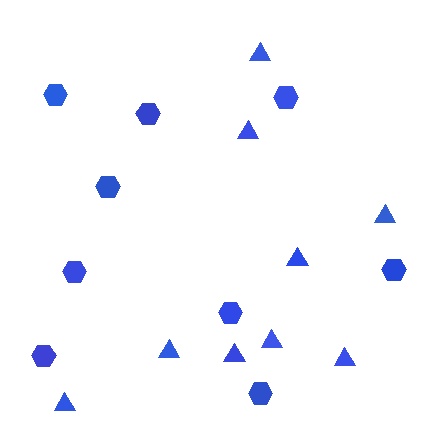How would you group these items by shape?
There are 2 groups: one group of triangles (9) and one group of hexagons (9).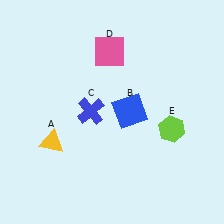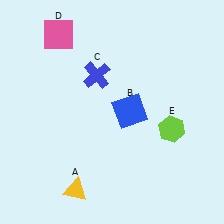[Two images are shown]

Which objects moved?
The objects that moved are: the yellow triangle (A), the blue cross (C), the pink square (D).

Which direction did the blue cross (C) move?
The blue cross (C) moved up.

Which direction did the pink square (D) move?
The pink square (D) moved left.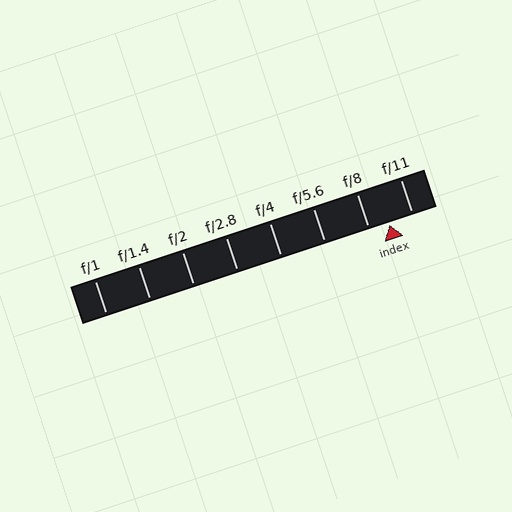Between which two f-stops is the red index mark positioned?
The index mark is between f/8 and f/11.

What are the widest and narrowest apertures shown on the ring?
The widest aperture shown is f/1 and the narrowest is f/11.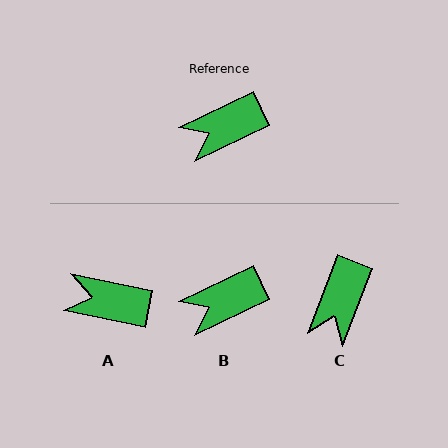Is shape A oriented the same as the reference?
No, it is off by about 37 degrees.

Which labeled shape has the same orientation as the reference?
B.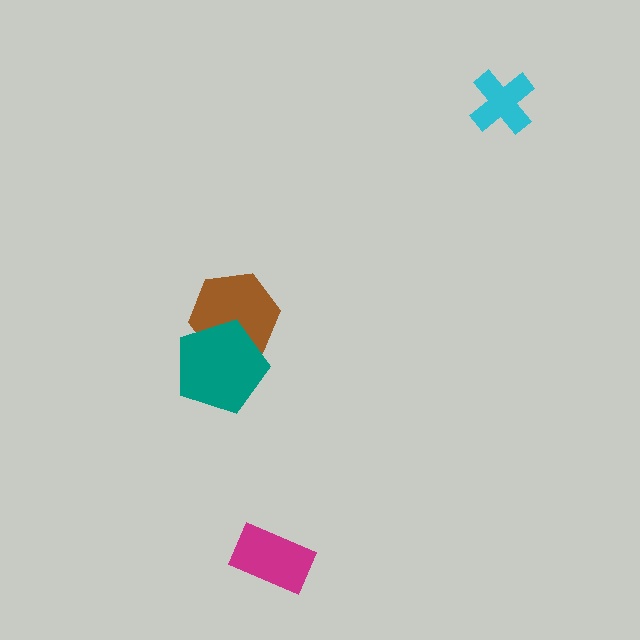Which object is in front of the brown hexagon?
The teal pentagon is in front of the brown hexagon.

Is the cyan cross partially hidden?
No, no other shape covers it.